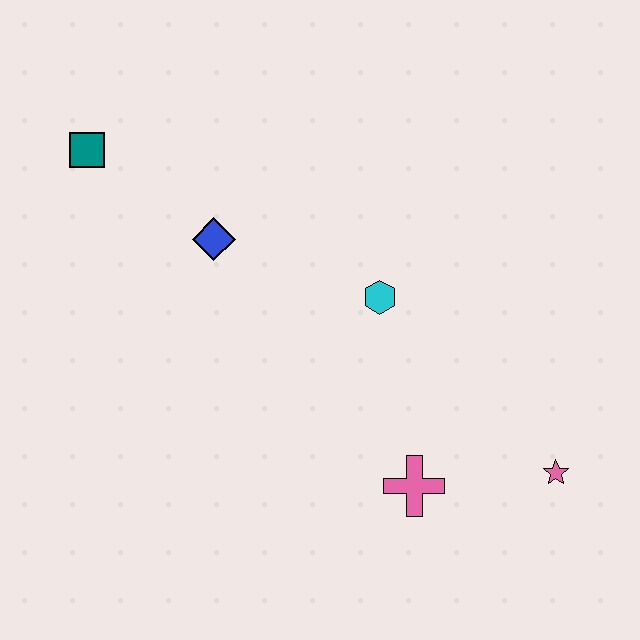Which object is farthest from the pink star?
The teal square is farthest from the pink star.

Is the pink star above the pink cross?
Yes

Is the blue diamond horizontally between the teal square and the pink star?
Yes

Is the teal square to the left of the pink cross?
Yes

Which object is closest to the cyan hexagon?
The blue diamond is closest to the cyan hexagon.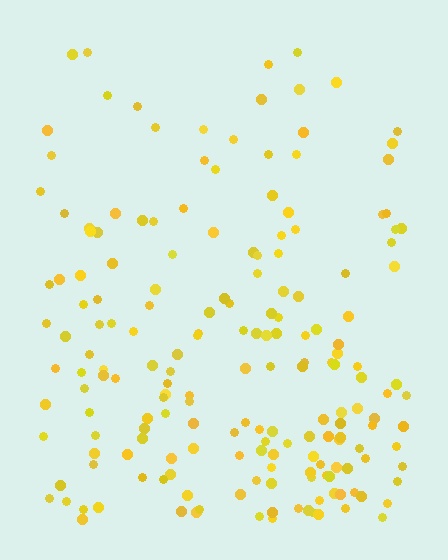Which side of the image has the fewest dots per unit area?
The top.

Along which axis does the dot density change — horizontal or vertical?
Vertical.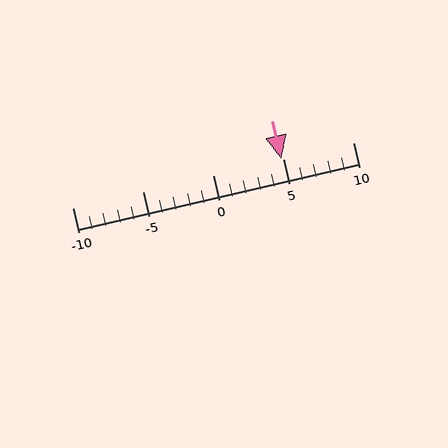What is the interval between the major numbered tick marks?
The major tick marks are spaced 5 units apart.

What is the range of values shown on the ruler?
The ruler shows values from -10 to 10.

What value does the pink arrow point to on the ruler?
The pink arrow points to approximately 5.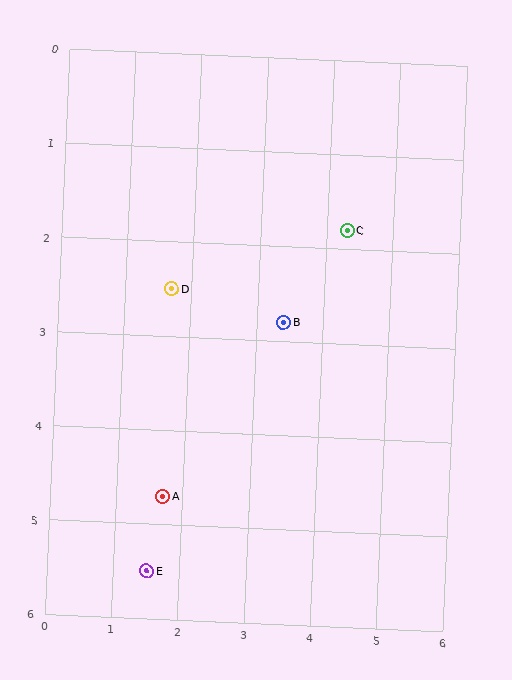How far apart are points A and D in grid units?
Points A and D are about 2.2 grid units apart.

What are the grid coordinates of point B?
Point B is at approximately (3.4, 2.8).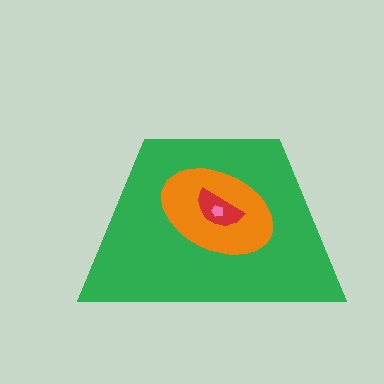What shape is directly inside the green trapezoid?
The orange ellipse.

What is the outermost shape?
The green trapezoid.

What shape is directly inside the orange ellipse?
The red semicircle.